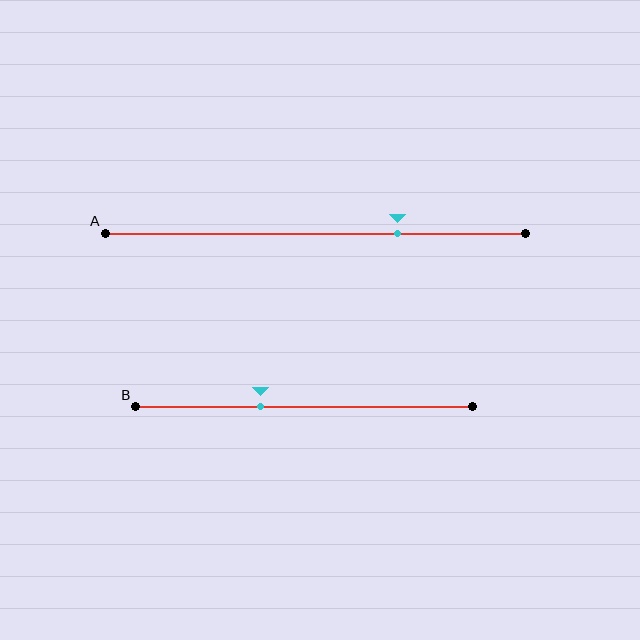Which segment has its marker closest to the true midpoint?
Segment B has its marker closest to the true midpoint.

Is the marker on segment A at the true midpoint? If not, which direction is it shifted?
No, the marker on segment A is shifted to the right by about 20% of the segment length.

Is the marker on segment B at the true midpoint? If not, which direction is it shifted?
No, the marker on segment B is shifted to the left by about 13% of the segment length.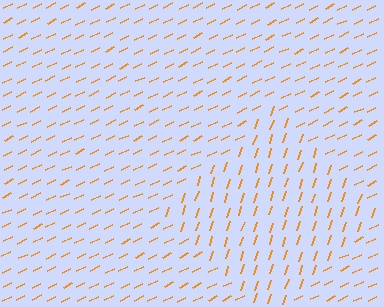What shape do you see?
I see a diamond.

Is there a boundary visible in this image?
Yes, there is a texture boundary formed by a change in line orientation.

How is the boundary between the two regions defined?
The boundary is defined purely by a change in line orientation (approximately 45 degrees difference). All lines are the same color and thickness.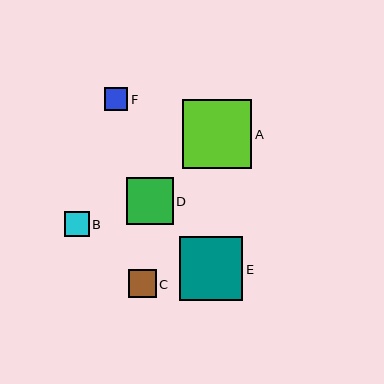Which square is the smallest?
Square F is the smallest with a size of approximately 24 pixels.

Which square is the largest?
Square A is the largest with a size of approximately 69 pixels.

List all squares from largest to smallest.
From largest to smallest: A, E, D, C, B, F.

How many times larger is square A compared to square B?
Square A is approximately 2.8 times the size of square B.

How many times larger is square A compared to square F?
Square A is approximately 2.9 times the size of square F.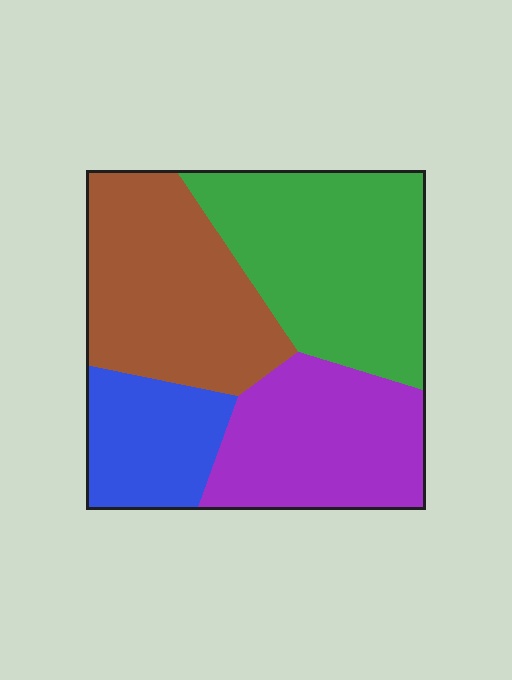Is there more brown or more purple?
Brown.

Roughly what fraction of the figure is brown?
Brown takes up between a sixth and a third of the figure.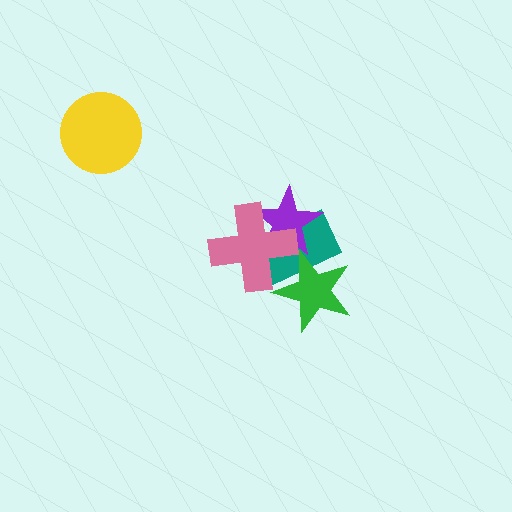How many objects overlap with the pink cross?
3 objects overlap with the pink cross.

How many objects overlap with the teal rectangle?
3 objects overlap with the teal rectangle.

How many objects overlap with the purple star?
2 objects overlap with the purple star.